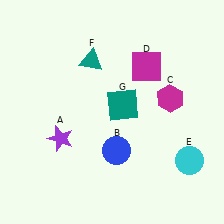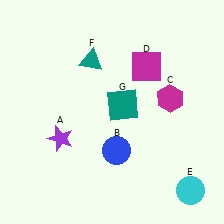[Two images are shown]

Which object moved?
The cyan circle (E) moved down.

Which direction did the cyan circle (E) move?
The cyan circle (E) moved down.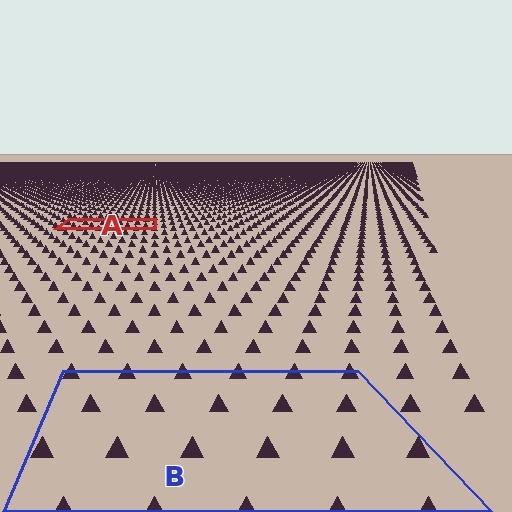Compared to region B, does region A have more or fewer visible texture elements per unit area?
Region A has more texture elements per unit area — they are packed more densely because it is farther away.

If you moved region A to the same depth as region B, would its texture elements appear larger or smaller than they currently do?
They would appear larger. At a closer depth, the same texture elements are projected at a bigger on-screen size.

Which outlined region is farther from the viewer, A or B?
Region A is farther from the viewer — the texture elements inside it appear smaller and more densely packed.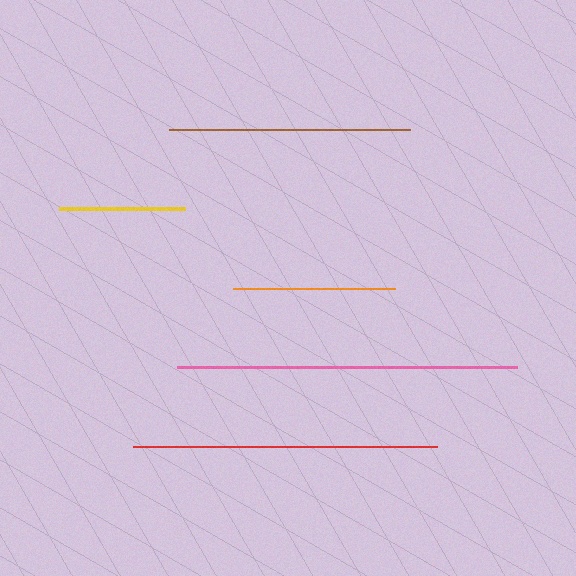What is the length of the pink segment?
The pink segment is approximately 341 pixels long.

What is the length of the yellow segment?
The yellow segment is approximately 127 pixels long.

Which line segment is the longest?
The pink line is the longest at approximately 341 pixels.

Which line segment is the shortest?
The yellow line is the shortest at approximately 127 pixels.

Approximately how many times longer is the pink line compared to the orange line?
The pink line is approximately 2.1 times the length of the orange line.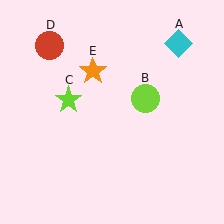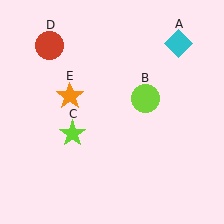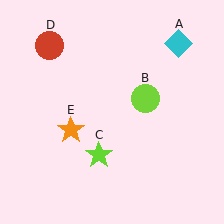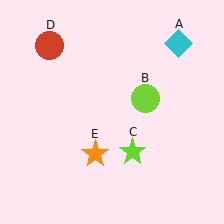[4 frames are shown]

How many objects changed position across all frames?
2 objects changed position: lime star (object C), orange star (object E).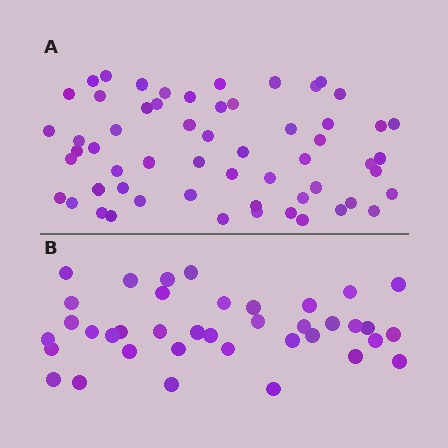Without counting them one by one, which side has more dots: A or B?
Region A (the top region) has more dots.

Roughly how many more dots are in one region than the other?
Region A has approximately 20 more dots than region B.